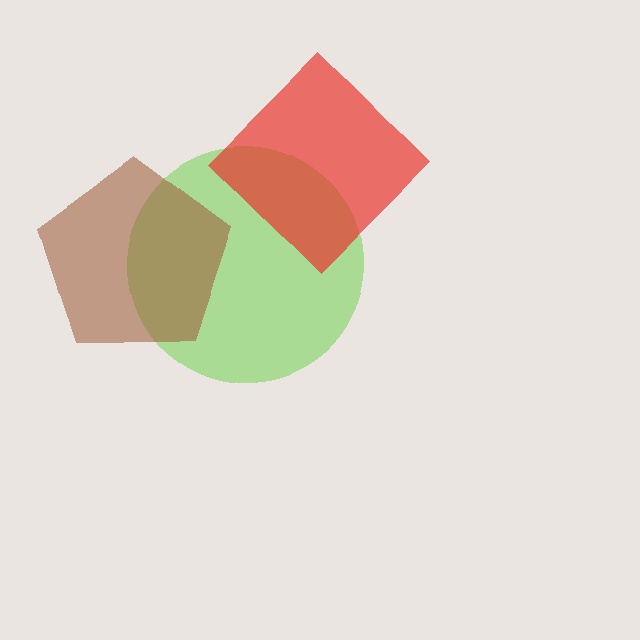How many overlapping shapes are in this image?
There are 3 overlapping shapes in the image.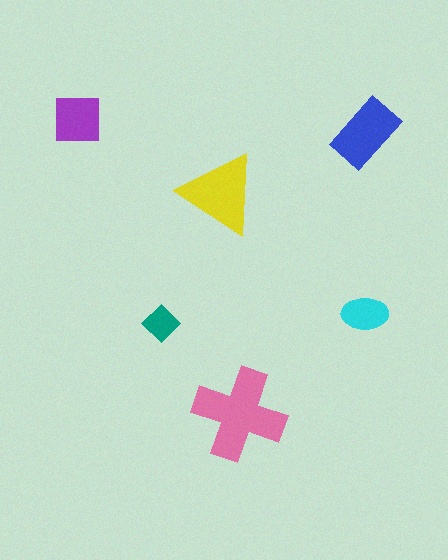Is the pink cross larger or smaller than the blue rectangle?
Larger.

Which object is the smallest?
The teal diamond.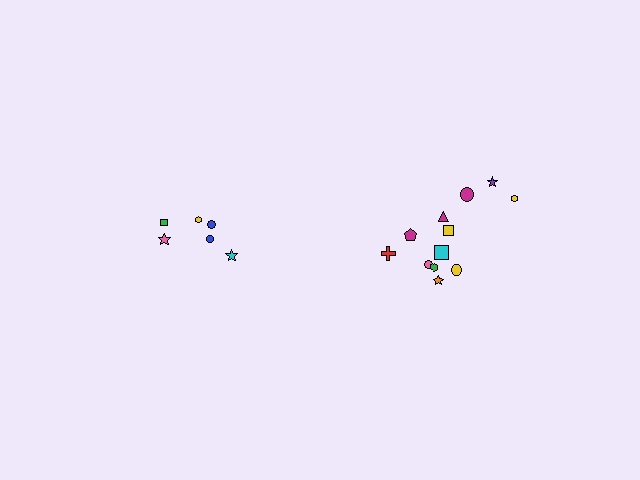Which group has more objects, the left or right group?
The right group.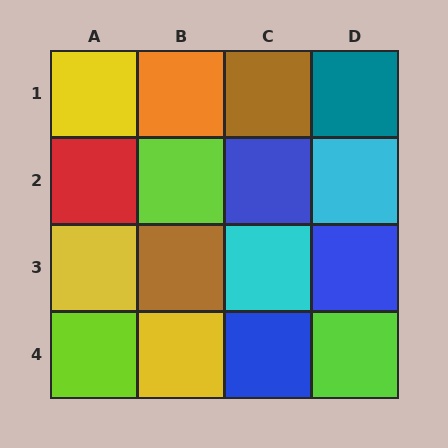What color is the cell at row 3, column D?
Blue.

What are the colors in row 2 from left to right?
Red, lime, blue, cyan.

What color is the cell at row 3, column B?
Brown.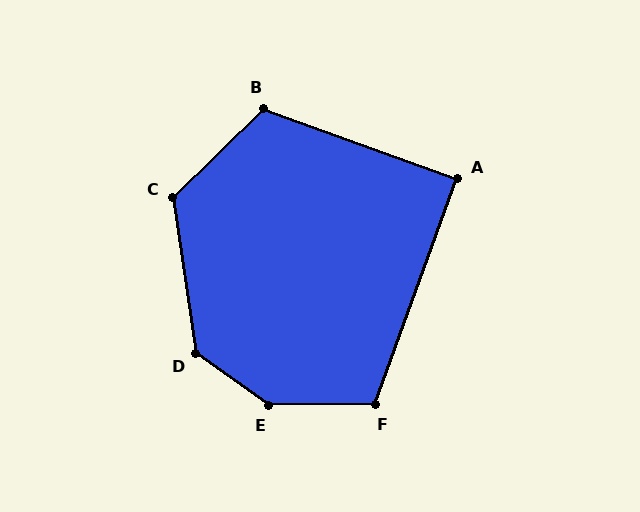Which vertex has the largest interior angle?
E, at approximately 144 degrees.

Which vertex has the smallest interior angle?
A, at approximately 90 degrees.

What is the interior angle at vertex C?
Approximately 126 degrees (obtuse).